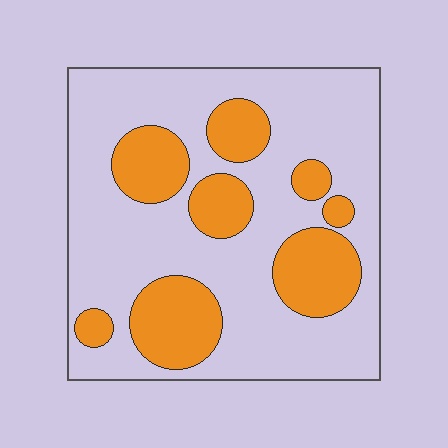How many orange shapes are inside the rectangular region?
8.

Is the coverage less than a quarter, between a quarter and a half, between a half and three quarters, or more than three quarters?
Between a quarter and a half.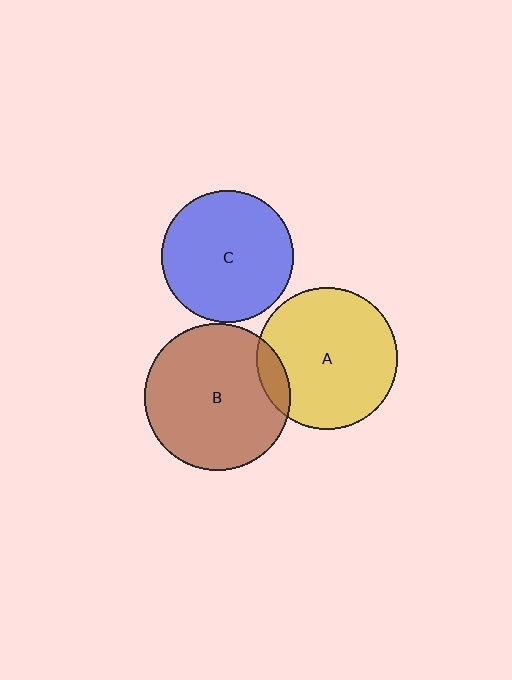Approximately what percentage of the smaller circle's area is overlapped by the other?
Approximately 10%.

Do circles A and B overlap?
Yes.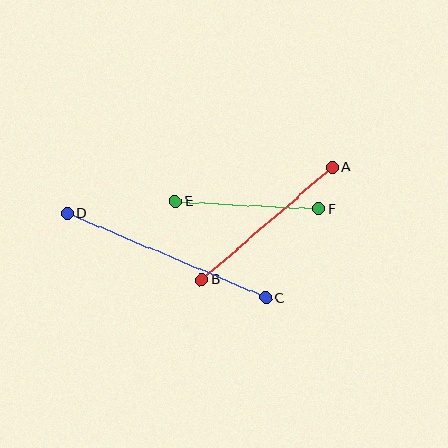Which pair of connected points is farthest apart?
Points C and D are farthest apart.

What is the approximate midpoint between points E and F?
The midpoint is at approximately (247, 205) pixels.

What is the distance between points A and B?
The distance is approximately 172 pixels.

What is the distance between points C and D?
The distance is approximately 216 pixels.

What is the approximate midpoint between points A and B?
The midpoint is at approximately (267, 223) pixels.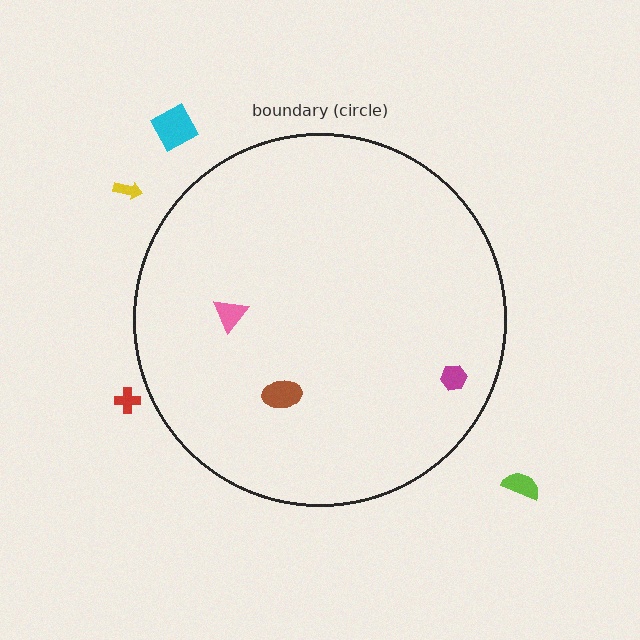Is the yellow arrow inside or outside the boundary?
Outside.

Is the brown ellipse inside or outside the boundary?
Inside.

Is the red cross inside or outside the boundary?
Outside.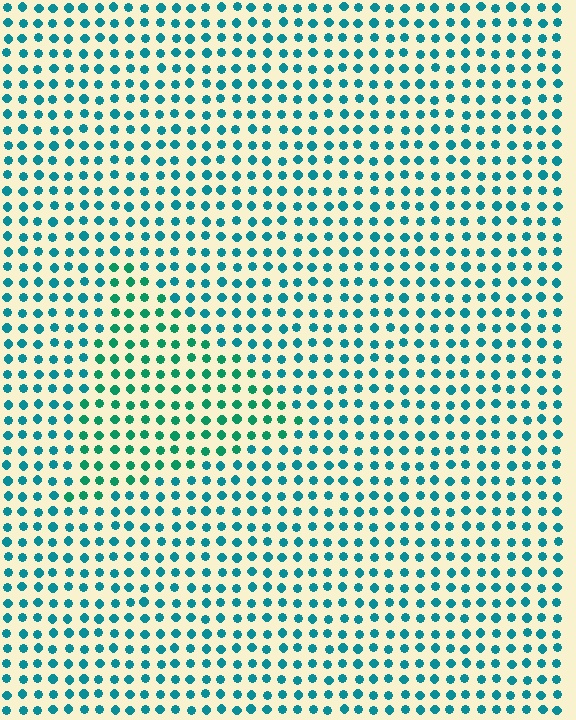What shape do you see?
I see a triangle.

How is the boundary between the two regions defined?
The boundary is defined purely by a slight shift in hue (about 28 degrees). Spacing, size, and orientation are identical on both sides.